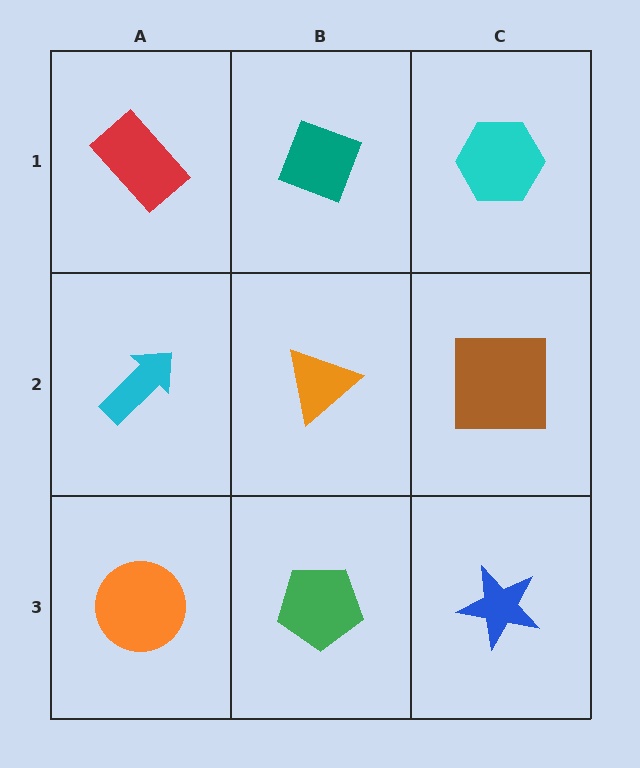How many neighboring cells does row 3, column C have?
2.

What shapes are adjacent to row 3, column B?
An orange triangle (row 2, column B), an orange circle (row 3, column A), a blue star (row 3, column C).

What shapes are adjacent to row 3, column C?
A brown square (row 2, column C), a green pentagon (row 3, column B).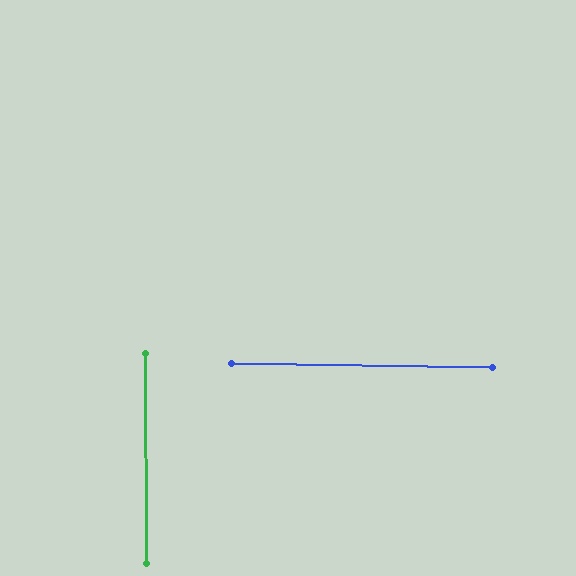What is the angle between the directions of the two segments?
Approximately 89 degrees.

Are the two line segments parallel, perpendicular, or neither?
Perpendicular — they meet at approximately 89°.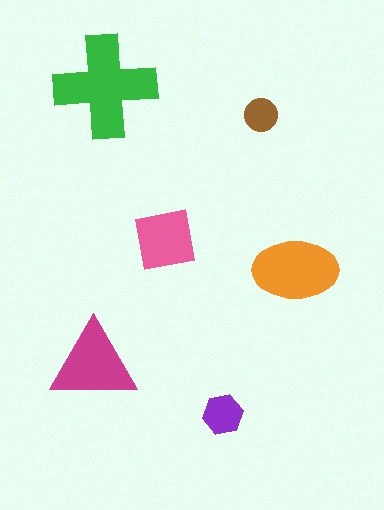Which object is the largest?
The green cross.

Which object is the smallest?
The brown circle.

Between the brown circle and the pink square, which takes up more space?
The pink square.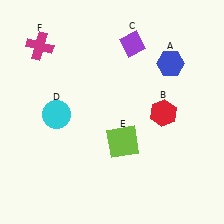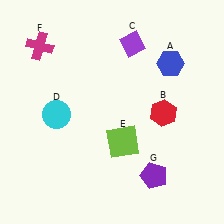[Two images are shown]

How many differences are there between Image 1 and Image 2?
There is 1 difference between the two images.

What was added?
A purple pentagon (G) was added in Image 2.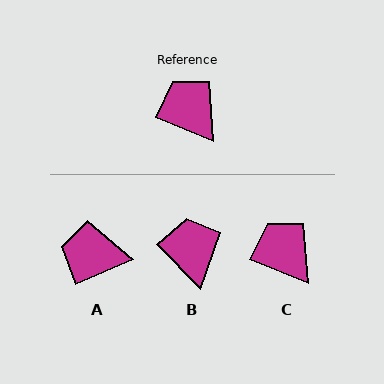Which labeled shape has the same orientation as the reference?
C.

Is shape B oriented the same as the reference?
No, it is off by about 23 degrees.